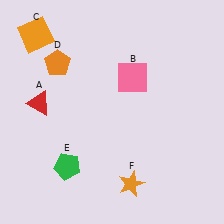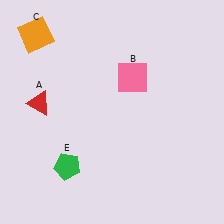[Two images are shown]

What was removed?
The orange star (F), the orange pentagon (D) were removed in Image 2.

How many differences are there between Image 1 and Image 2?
There are 2 differences between the two images.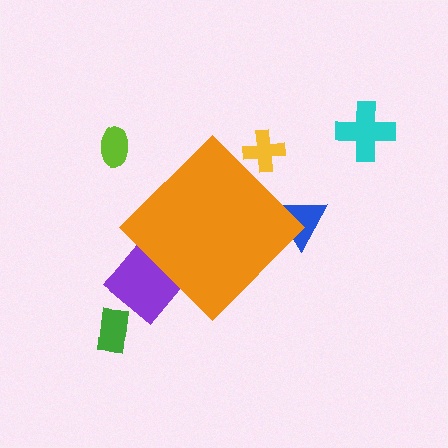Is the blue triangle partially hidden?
Yes, the blue triangle is partially hidden behind the orange diamond.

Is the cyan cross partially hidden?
No, the cyan cross is fully visible.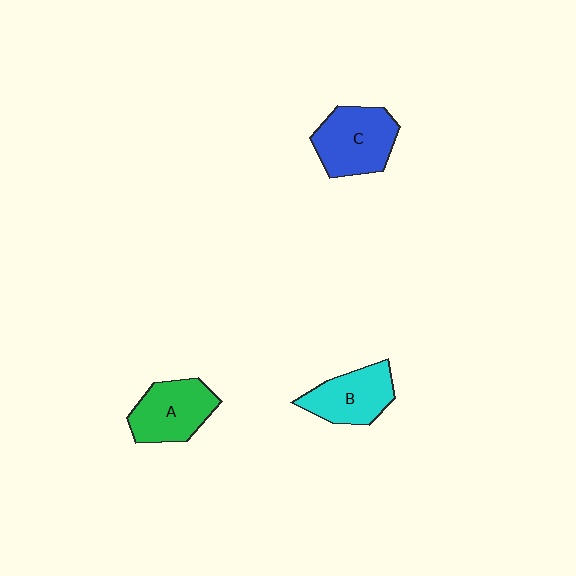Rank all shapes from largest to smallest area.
From largest to smallest: C (blue), A (green), B (cyan).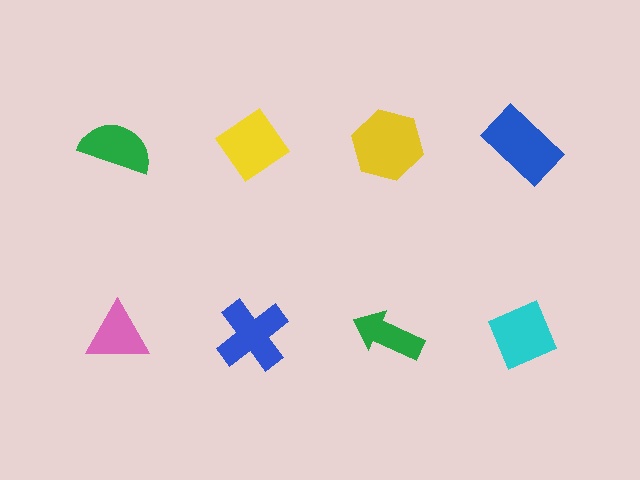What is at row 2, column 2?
A blue cross.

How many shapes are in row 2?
4 shapes.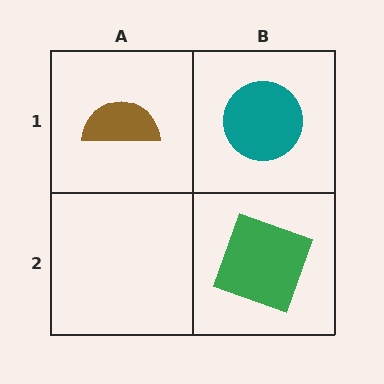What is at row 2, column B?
A green square.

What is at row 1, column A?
A brown semicircle.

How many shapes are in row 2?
1 shape.